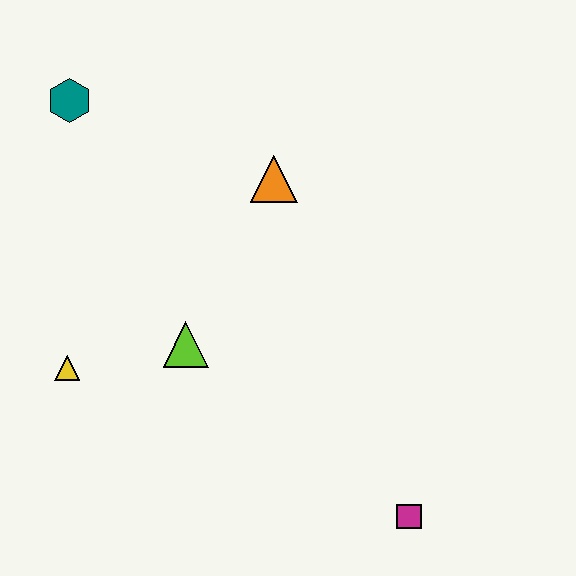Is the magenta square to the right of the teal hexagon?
Yes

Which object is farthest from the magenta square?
The teal hexagon is farthest from the magenta square.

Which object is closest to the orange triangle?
The lime triangle is closest to the orange triangle.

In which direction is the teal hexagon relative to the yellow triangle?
The teal hexagon is above the yellow triangle.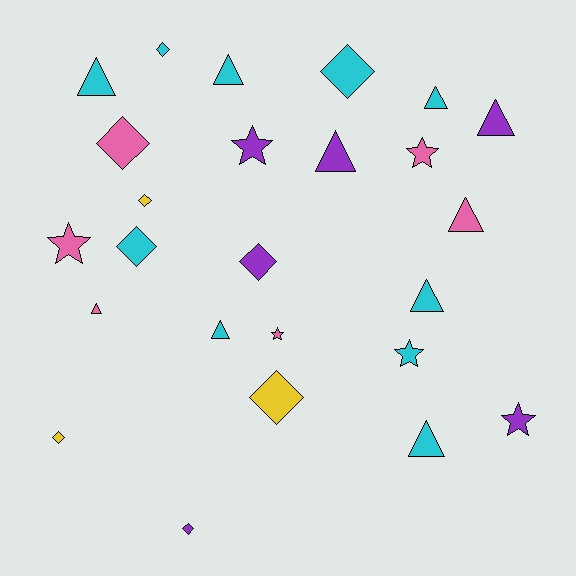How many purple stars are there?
There are 2 purple stars.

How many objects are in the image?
There are 25 objects.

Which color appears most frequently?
Cyan, with 10 objects.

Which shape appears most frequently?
Triangle, with 10 objects.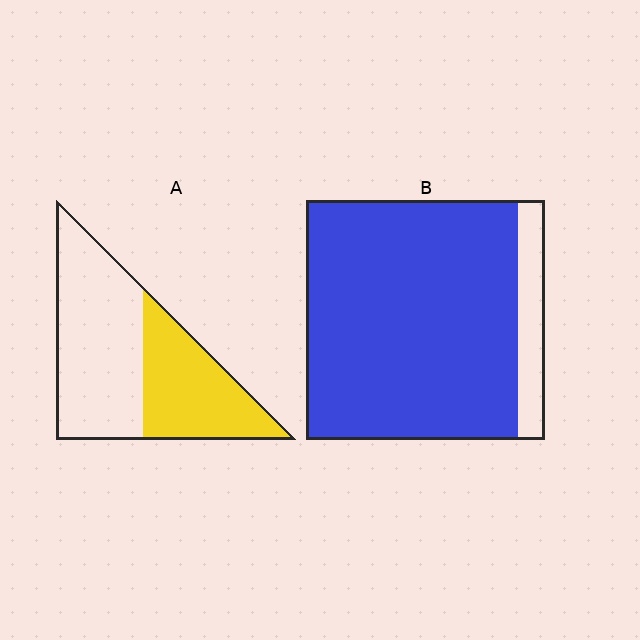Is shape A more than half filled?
No.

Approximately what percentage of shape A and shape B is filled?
A is approximately 40% and B is approximately 90%.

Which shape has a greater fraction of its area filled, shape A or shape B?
Shape B.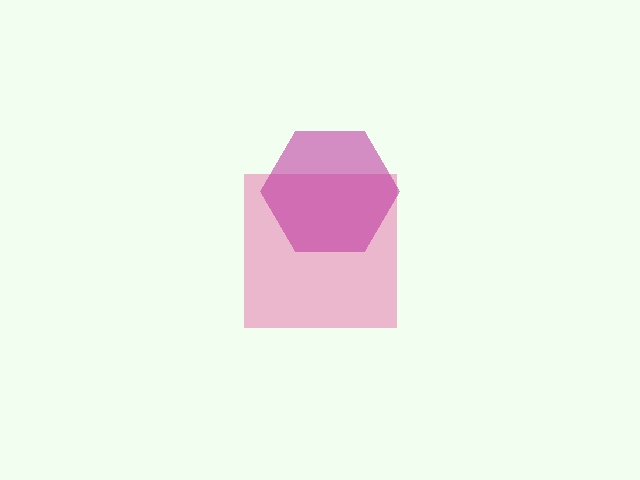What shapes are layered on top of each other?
The layered shapes are: a pink square, a magenta hexagon.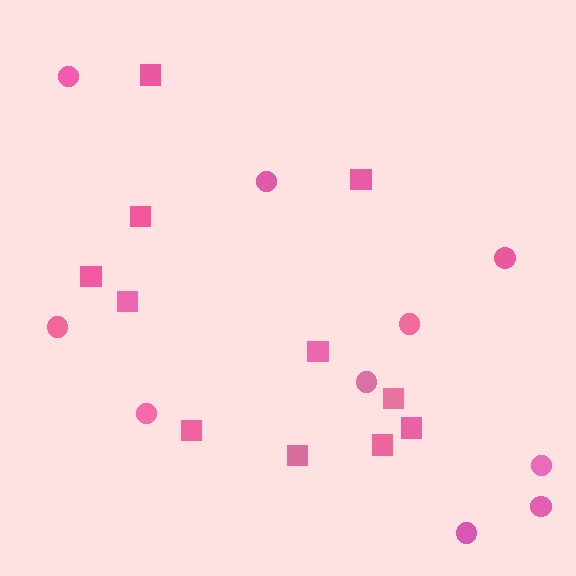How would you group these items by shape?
There are 2 groups: one group of squares (11) and one group of circles (10).